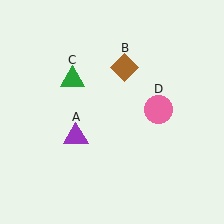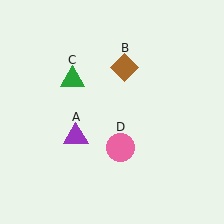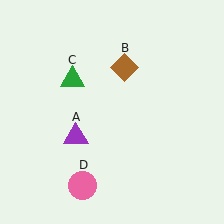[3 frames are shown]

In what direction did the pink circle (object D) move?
The pink circle (object D) moved down and to the left.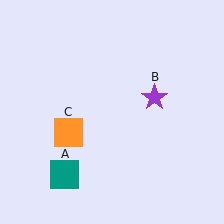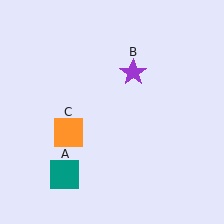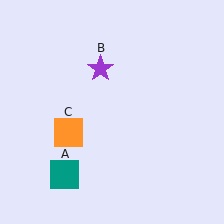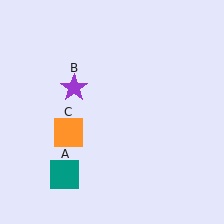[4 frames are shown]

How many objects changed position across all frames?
1 object changed position: purple star (object B).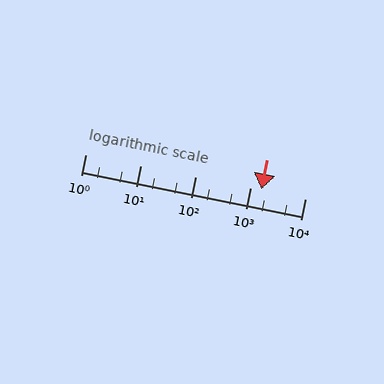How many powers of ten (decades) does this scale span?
The scale spans 4 decades, from 1 to 10000.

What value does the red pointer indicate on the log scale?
The pointer indicates approximately 1600.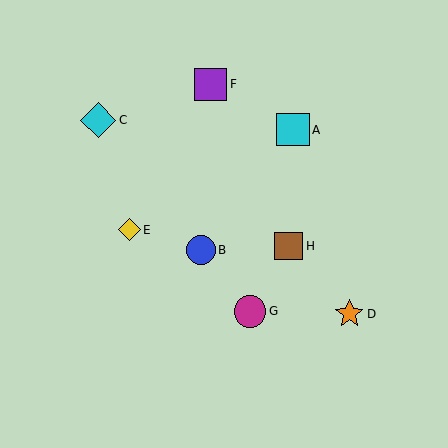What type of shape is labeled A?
Shape A is a cyan square.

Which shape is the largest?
The cyan diamond (labeled C) is the largest.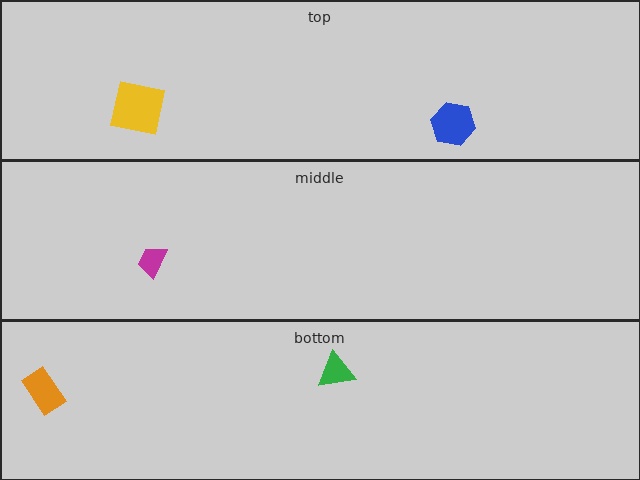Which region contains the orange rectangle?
The bottom region.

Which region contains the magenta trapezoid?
The middle region.